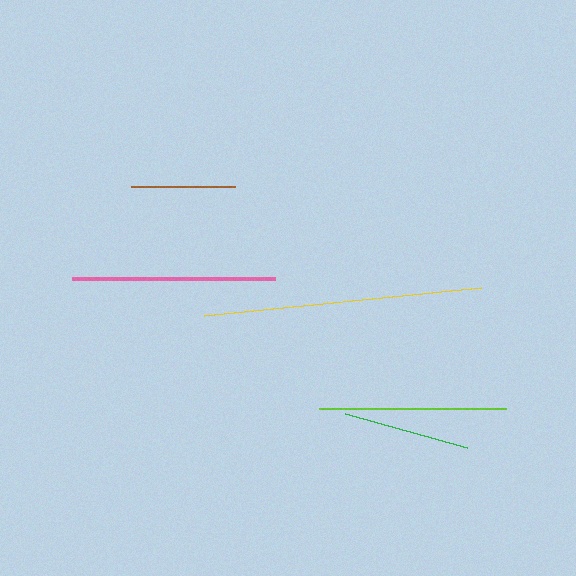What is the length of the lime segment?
The lime segment is approximately 187 pixels long.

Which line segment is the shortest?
The brown line is the shortest at approximately 104 pixels.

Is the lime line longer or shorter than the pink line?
The pink line is longer than the lime line.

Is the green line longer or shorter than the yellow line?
The yellow line is longer than the green line.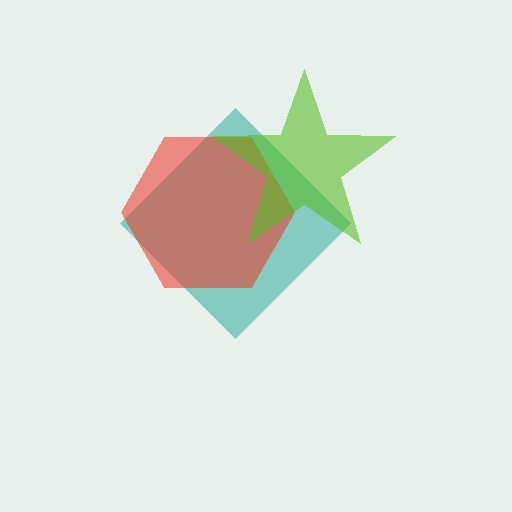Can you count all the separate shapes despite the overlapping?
Yes, there are 3 separate shapes.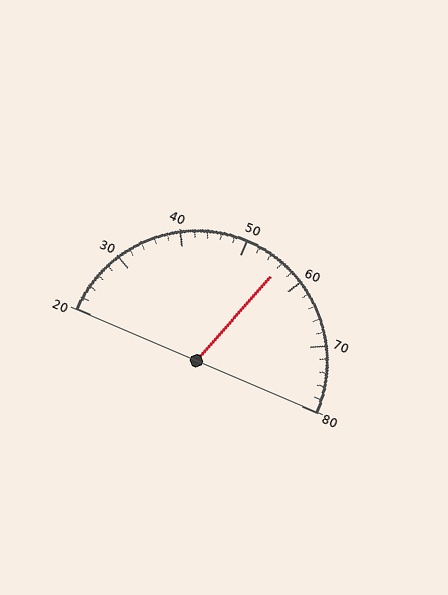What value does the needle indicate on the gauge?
The needle indicates approximately 56.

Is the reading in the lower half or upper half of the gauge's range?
The reading is in the upper half of the range (20 to 80).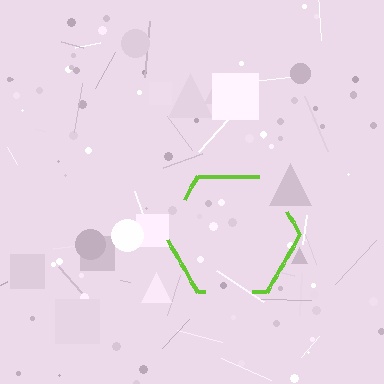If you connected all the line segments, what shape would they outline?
They would outline a hexagon.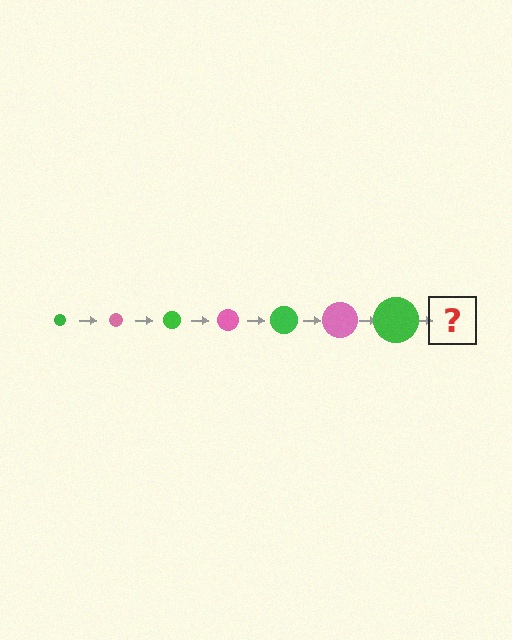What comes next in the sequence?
The next element should be a pink circle, larger than the previous one.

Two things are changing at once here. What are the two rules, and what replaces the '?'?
The two rules are that the circle grows larger each step and the color cycles through green and pink. The '?' should be a pink circle, larger than the previous one.